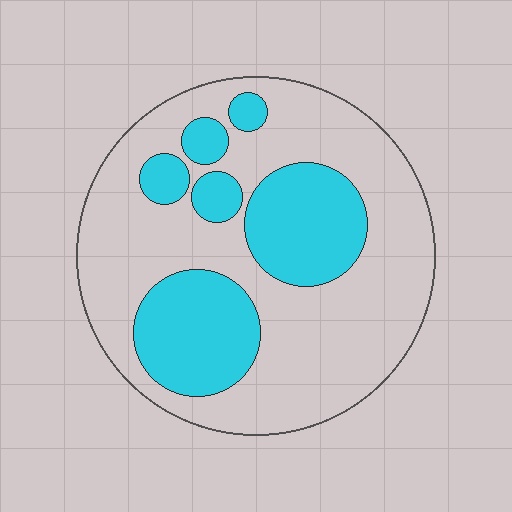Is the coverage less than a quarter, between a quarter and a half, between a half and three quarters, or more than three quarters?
Between a quarter and a half.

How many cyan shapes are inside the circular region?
6.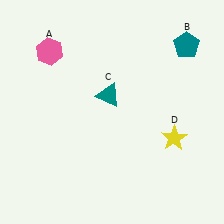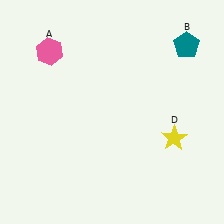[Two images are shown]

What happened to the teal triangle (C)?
The teal triangle (C) was removed in Image 2. It was in the top-left area of Image 1.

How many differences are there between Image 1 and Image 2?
There is 1 difference between the two images.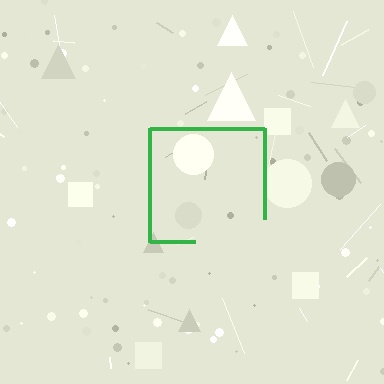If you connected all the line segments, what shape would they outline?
They would outline a square.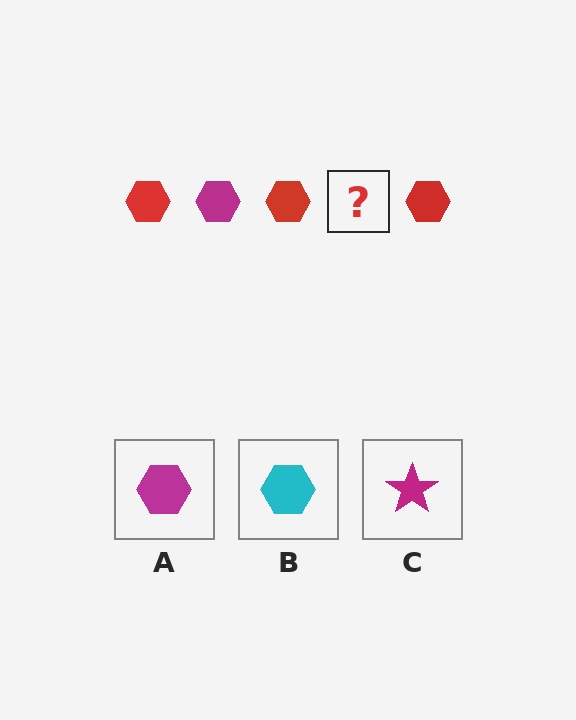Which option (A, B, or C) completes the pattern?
A.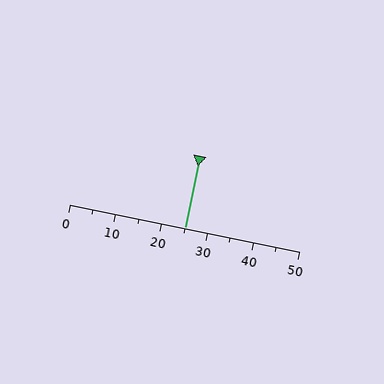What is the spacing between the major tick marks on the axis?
The major ticks are spaced 10 apart.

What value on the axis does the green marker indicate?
The marker indicates approximately 25.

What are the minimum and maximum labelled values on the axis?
The axis runs from 0 to 50.